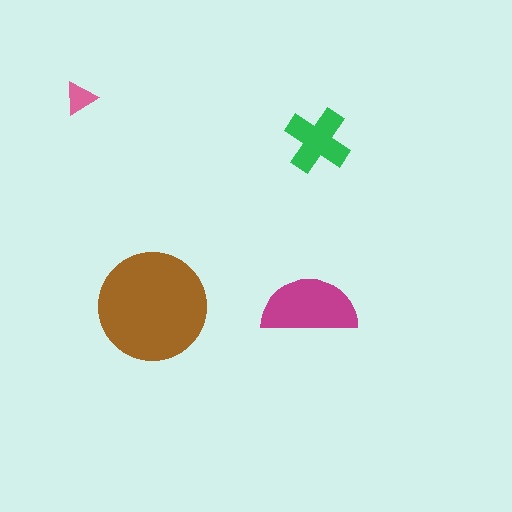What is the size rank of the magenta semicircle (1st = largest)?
2nd.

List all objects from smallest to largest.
The pink triangle, the green cross, the magenta semicircle, the brown circle.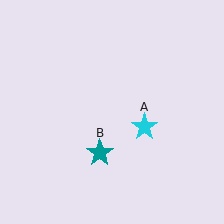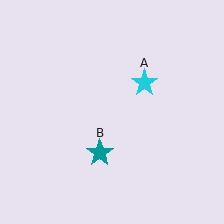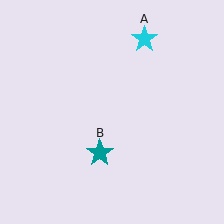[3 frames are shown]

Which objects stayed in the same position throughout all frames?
Teal star (object B) remained stationary.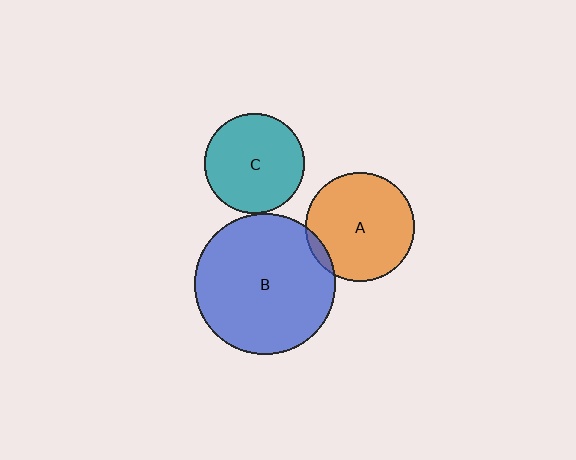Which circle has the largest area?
Circle B (blue).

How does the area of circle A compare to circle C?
Approximately 1.2 times.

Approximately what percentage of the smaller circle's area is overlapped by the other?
Approximately 5%.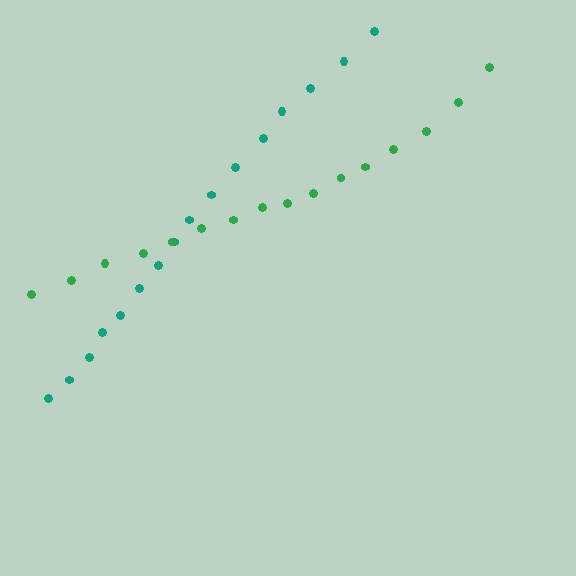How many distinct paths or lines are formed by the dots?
There are 2 distinct paths.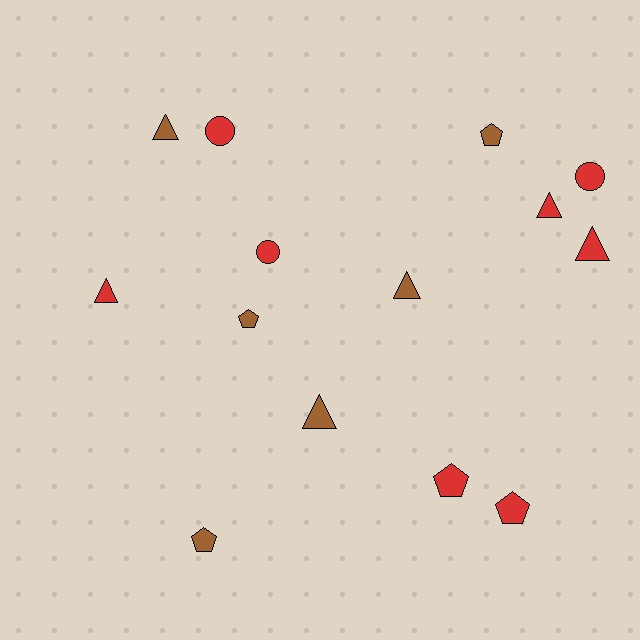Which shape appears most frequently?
Triangle, with 6 objects.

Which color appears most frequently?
Red, with 8 objects.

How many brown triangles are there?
There are 3 brown triangles.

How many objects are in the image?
There are 14 objects.